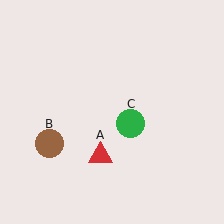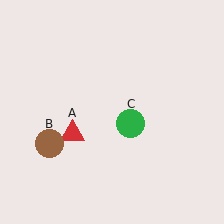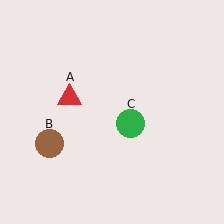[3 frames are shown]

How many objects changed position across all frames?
1 object changed position: red triangle (object A).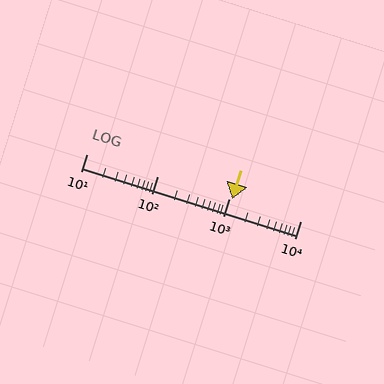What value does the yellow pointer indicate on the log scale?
The pointer indicates approximately 1100.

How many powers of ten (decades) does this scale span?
The scale spans 3 decades, from 10 to 10000.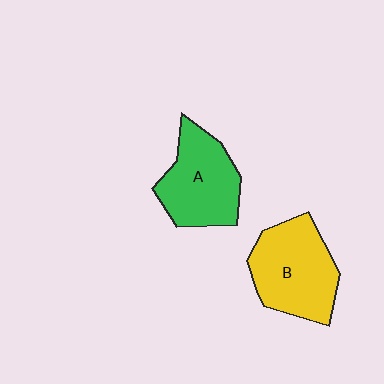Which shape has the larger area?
Shape B (yellow).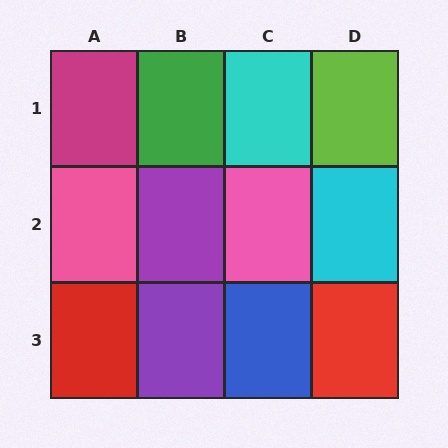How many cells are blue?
1 cell is blue.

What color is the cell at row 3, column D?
Red.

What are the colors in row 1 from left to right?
Magenta, green, cyan, lime.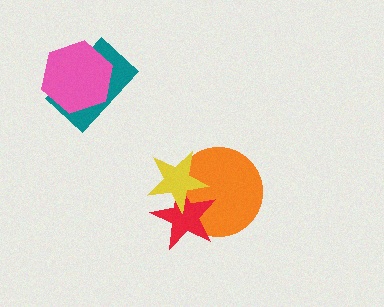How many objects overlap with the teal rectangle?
1 object overlaps with the teal rectangle.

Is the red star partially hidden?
Yes, it is partially covered by another shape.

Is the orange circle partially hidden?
Yes, it is partially covered by another shape.